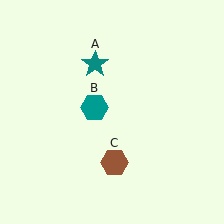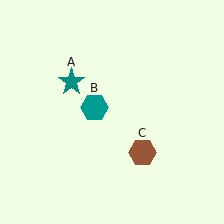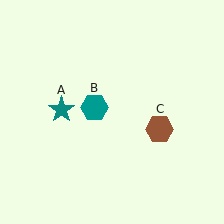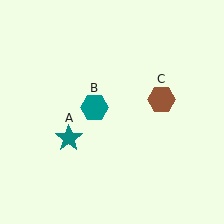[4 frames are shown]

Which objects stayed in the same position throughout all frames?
Teal hexagon (object B) remained stationary.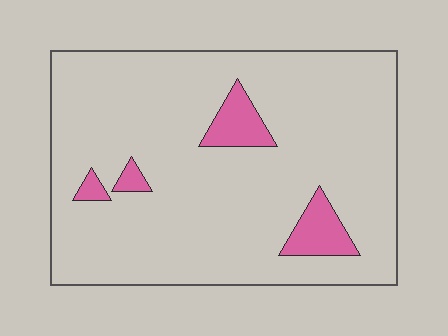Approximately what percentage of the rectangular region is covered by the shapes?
Approximately 10%.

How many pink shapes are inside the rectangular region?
4.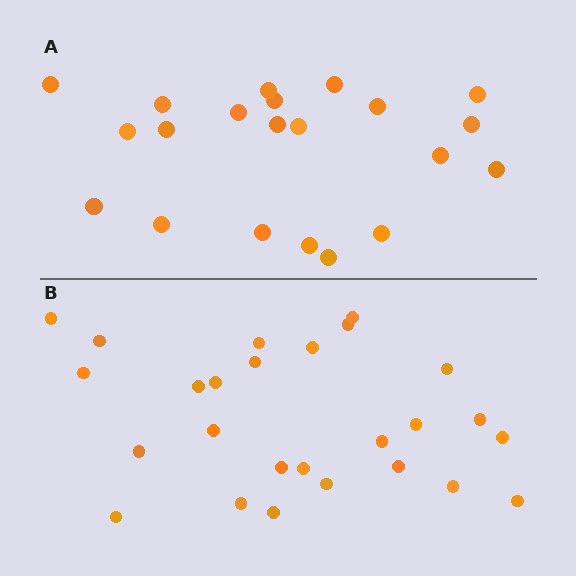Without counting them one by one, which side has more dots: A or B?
Region B (the bottom region) has more dots.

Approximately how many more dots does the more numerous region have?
Region B has about 5 more dots than region A.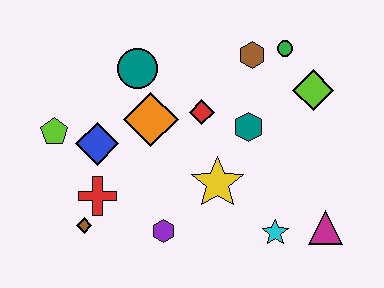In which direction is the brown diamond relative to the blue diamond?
The brown diamond is below the blue diamond.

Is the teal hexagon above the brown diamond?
Yes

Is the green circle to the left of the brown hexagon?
No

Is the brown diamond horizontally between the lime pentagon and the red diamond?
Yes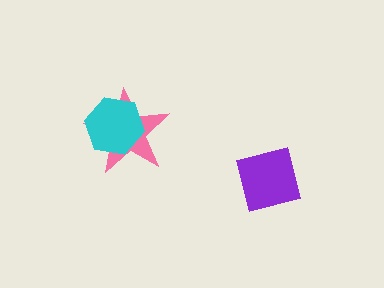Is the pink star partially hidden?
Yes, it is partially covered by another shape.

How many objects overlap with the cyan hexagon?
1 object overlaps with the cyan hexagon.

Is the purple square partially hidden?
No, no other shape covers it.